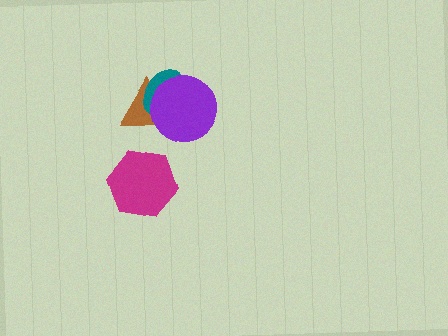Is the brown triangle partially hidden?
Yes, it is partially covered by another shape.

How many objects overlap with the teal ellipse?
2 objects overlap with the teal ellipse.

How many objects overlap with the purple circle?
2 objects overlap with the purple circle.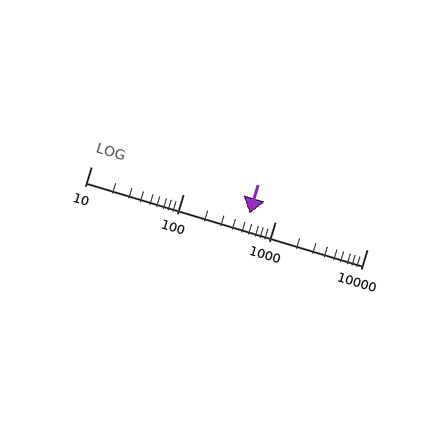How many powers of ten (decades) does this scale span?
The scale spans 3 decades, from 10 to 10000.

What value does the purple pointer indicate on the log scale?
The pointer indicates approximately 530.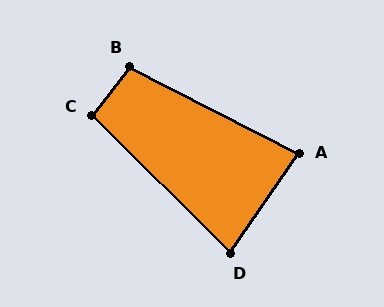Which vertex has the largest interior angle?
B, at approximately 101 degrees.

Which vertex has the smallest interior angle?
D, at approximately 79 degrees.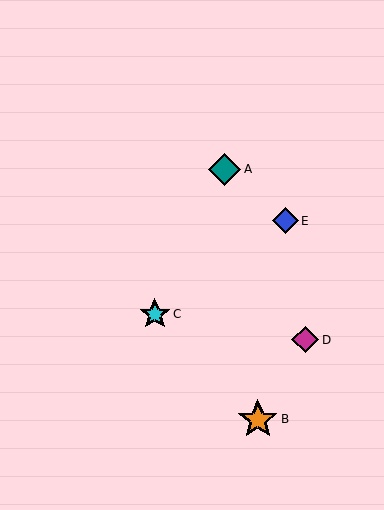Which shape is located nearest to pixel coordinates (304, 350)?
The magenta diamond (labeled D) at (305, 340) is nearest to that location.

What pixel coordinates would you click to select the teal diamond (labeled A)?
Click at (225, 169) to select the teal diamond A.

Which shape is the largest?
The orange star (labeled B) is the largest.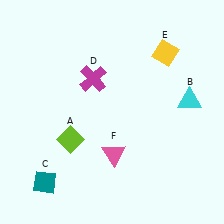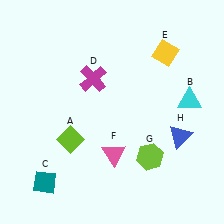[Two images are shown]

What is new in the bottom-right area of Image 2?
A blue triangle (H) was added in the bottom-right area of Image 2.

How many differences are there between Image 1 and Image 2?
There are 2 differences between the two images.